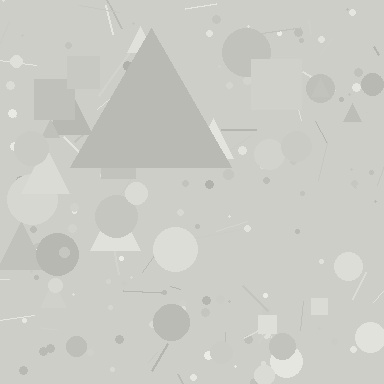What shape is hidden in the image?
A triangle is hidden in the image.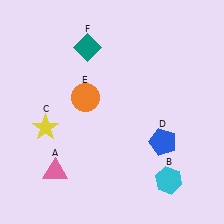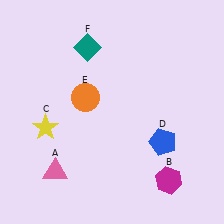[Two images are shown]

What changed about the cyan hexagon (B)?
In Image 1, B is cyan. In Image 2, it changed to magenta.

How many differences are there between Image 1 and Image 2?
There is 1 difference between the two images.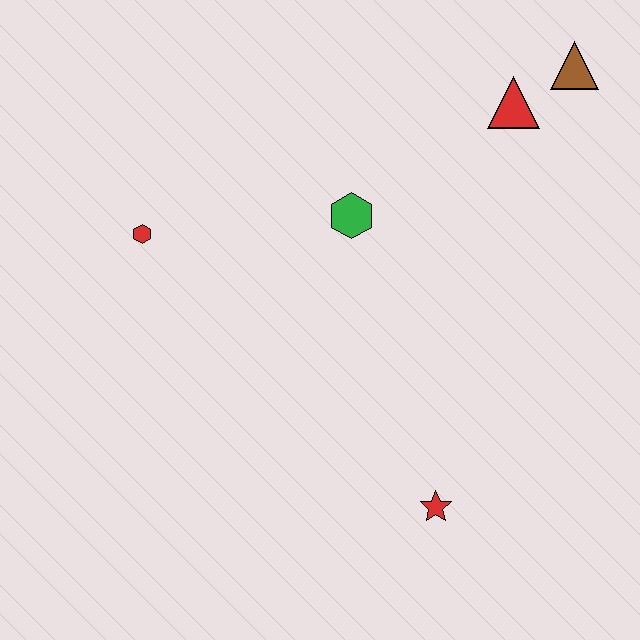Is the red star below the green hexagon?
Yes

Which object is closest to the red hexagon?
The green hexagon is closest to the red hexagon.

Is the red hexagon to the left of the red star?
Yes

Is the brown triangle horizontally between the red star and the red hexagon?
No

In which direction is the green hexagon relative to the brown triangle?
The green hexagon is to the left of the brown triangle.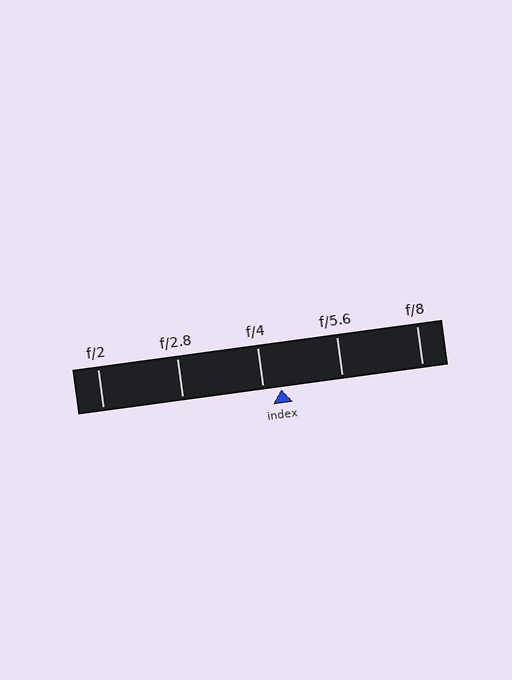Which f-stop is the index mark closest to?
The index mark is closest to f/4.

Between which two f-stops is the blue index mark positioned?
The index mark is between f/4 and f/5.6.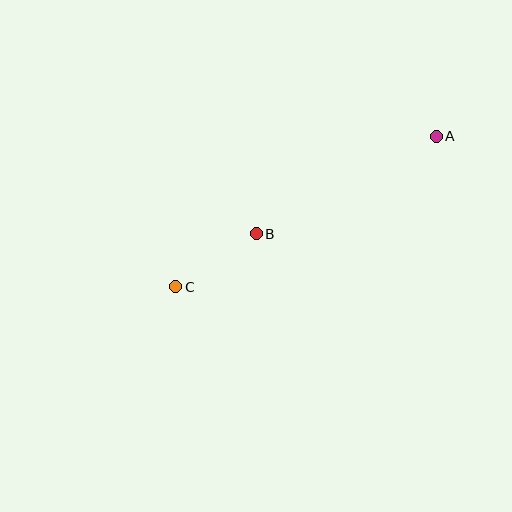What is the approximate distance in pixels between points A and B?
The distance between A and B is approximately 205 pixels.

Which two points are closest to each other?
Points B and C are closest to each other.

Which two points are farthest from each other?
Points A and C are farthest from each other.